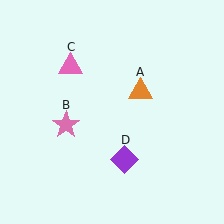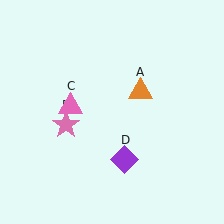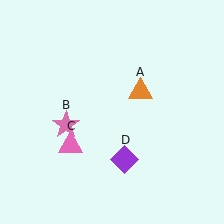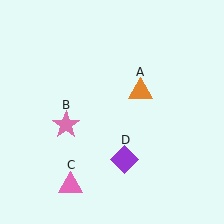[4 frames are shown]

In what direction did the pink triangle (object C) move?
The pink triangle (object C) moved down.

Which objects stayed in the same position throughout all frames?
Orange triangle (object A) and pink star (object B) and purple diamond (object D) remained stationary.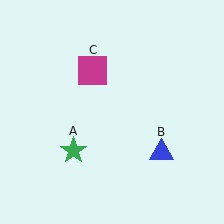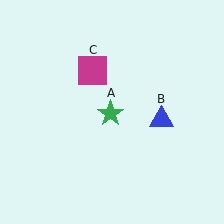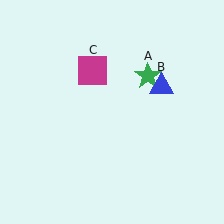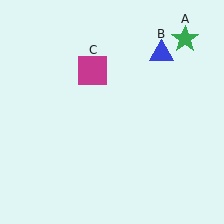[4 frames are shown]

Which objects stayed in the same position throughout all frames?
Magenta square (object C) remained stationary.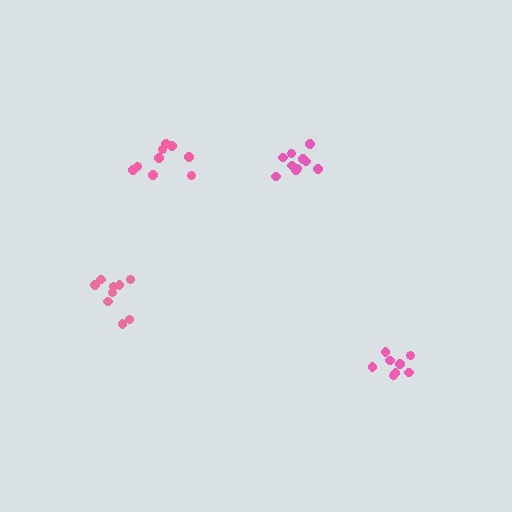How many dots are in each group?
Group 1: 9 dots, Group 2: 9 dots, Group 3: 8 dots, Group 4: 10 dots (36 total).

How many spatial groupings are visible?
There are 4 spatial groupings.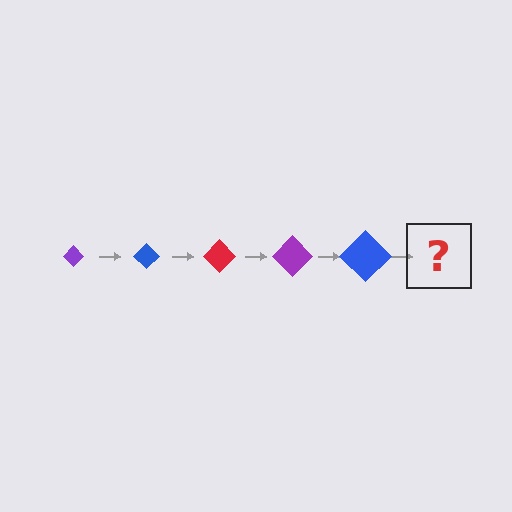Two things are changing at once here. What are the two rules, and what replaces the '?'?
The two rules are that the diamond grows larger each step and the color cycles through purple, blue, and red. The '?' should be a red diamond, larger than the previous one.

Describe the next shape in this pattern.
It should be a red diamond, larger than the previous one.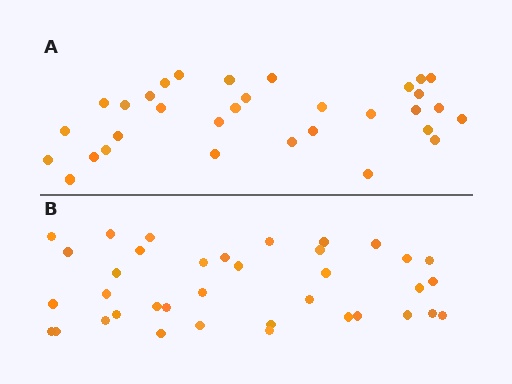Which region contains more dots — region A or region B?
Region B (the bottom region) has more dots.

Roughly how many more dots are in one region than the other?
Region B has about 5 more dots than region A.